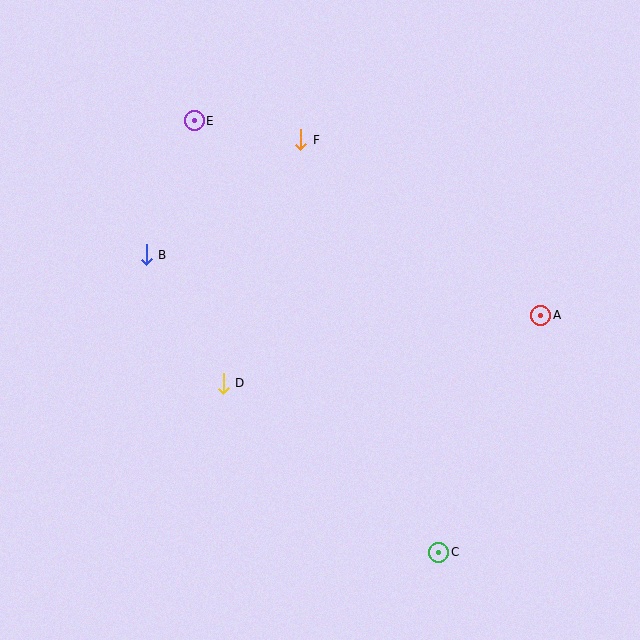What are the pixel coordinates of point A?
Point A is at (541, 315).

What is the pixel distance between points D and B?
The distance between D and B is 150 pixels.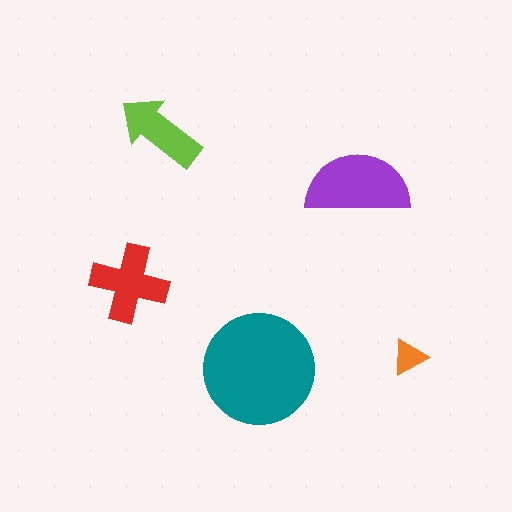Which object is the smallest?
The orange triangle.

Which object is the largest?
The teal circle.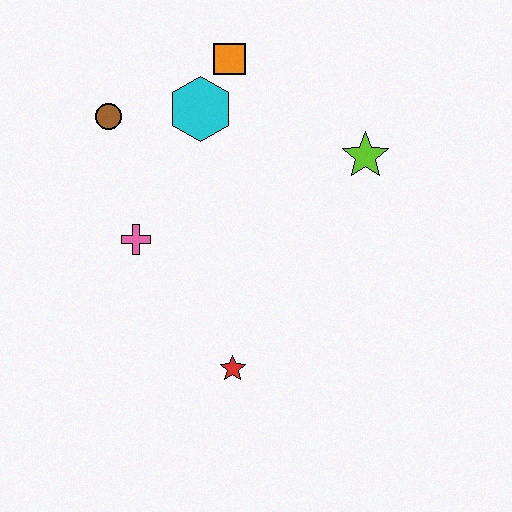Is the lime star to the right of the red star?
Yes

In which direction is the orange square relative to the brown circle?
The orange square is to the right of the brown circle.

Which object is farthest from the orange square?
The red star is farthest from the orange square.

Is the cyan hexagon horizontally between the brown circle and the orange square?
Yes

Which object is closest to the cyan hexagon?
The orange square is closest to the cyan hexagon.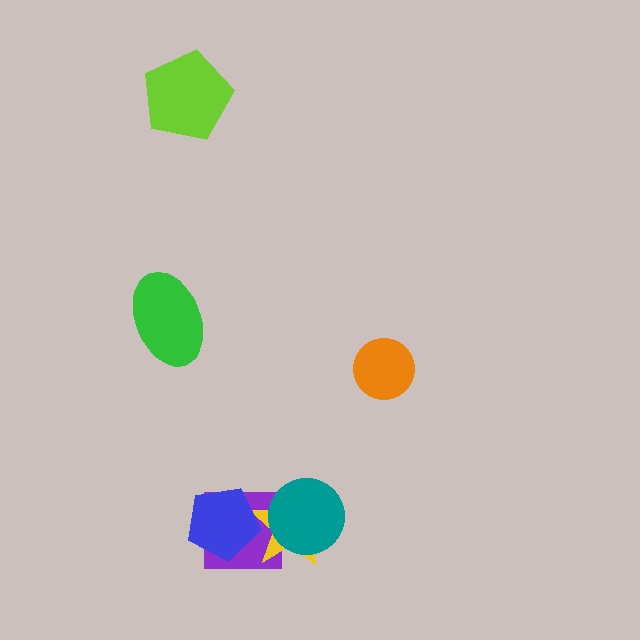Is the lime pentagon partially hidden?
No, no other shape covers it.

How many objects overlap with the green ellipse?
0 objects overlap with the green ellipse.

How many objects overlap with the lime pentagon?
0 objects overlap with the lime pentagon.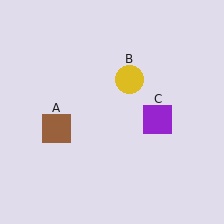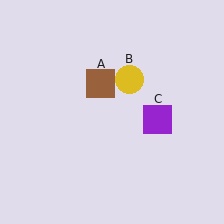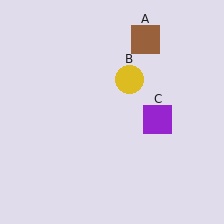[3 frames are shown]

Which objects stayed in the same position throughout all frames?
Yellow circle (object B) and purple square (object C) remained stationary.